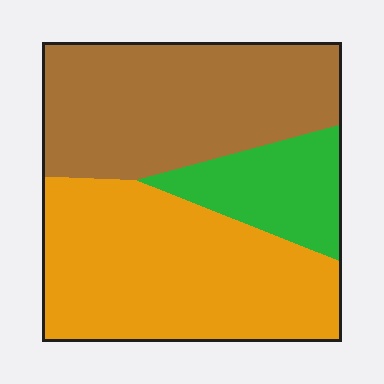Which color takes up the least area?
Green, at roughly 15%.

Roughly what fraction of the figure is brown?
Brown takes up about two fifths (2/5) of the figure.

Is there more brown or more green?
Brown.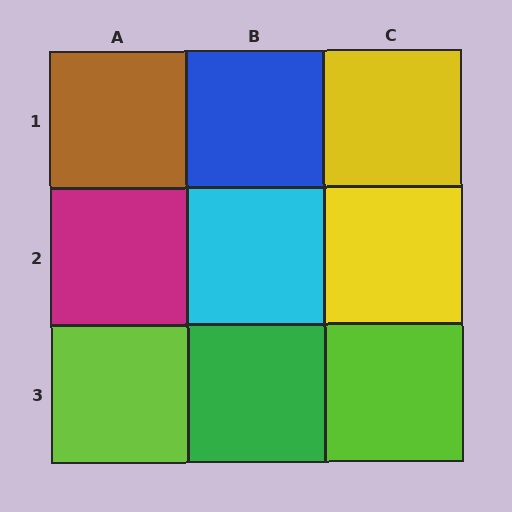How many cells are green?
1 cell is green.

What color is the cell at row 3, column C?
Lime.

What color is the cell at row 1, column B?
Blue.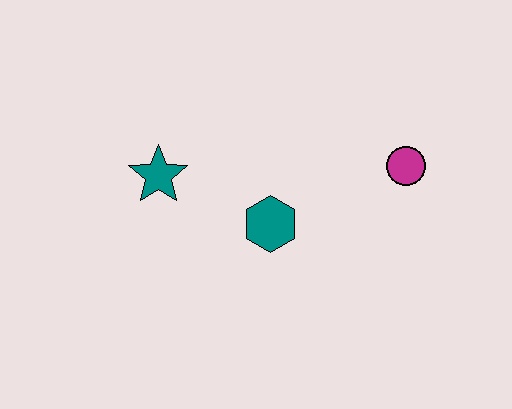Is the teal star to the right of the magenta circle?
No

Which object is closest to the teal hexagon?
The teal star is closest to the teal hexagon.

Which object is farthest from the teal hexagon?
The magenta circle is farthest from the teal hexagon.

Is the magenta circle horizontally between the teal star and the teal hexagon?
No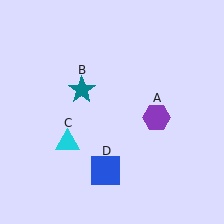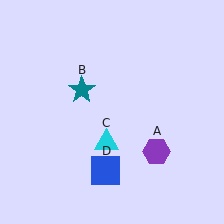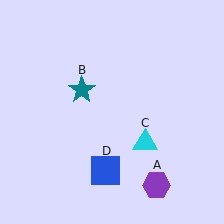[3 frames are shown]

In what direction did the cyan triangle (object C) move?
The cyan triangle (object C) moved right.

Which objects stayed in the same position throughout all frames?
Teal star (object B) and blue square (object D) remained stationary.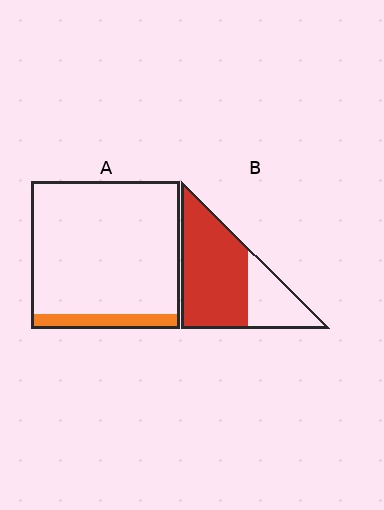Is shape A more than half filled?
No.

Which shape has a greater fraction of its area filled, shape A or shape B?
Shape B.